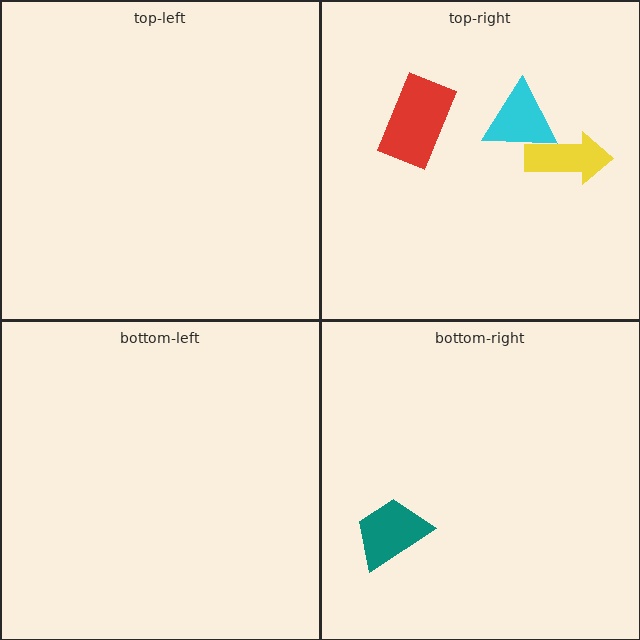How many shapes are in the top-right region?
3.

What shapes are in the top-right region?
The yellow arrow, the red rectangle, the cyan triangle.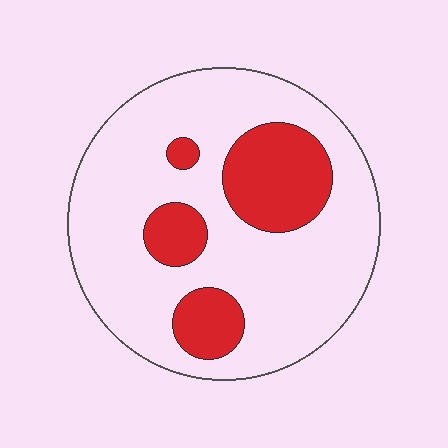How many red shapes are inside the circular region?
4.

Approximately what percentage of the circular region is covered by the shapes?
Approximately 25%.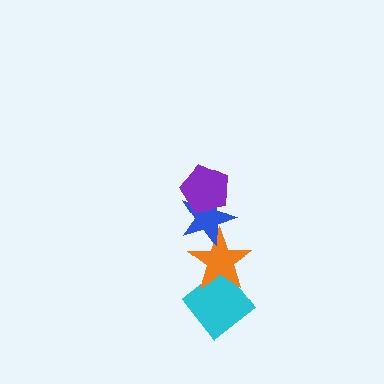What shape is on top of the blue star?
The purple pentagon is on top of the blue star.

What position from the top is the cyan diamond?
The cyan diamond is 4th from the top.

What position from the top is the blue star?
The blue star is 2nd from the top.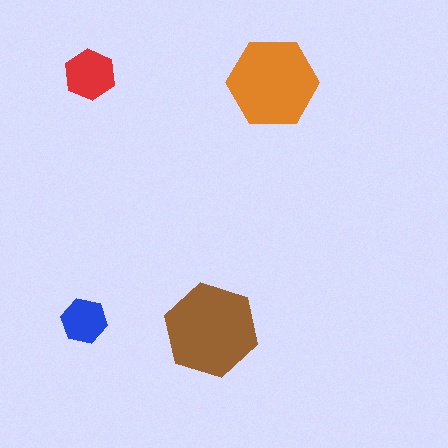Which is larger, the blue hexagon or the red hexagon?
The red one.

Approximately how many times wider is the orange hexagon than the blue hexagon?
About 2 times wider.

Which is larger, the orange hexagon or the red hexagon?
The orange one.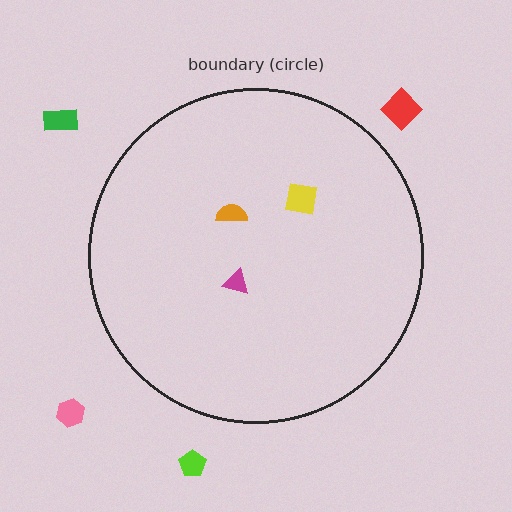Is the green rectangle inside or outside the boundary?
Outside.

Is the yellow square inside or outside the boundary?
Inside.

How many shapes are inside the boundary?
3 inside, 4 outside.